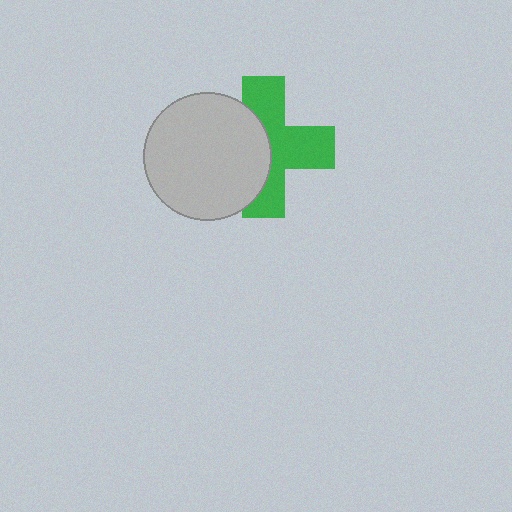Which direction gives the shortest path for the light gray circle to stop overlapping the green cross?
Moving left gives the shortest separation.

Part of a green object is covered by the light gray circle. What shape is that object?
It is a cross.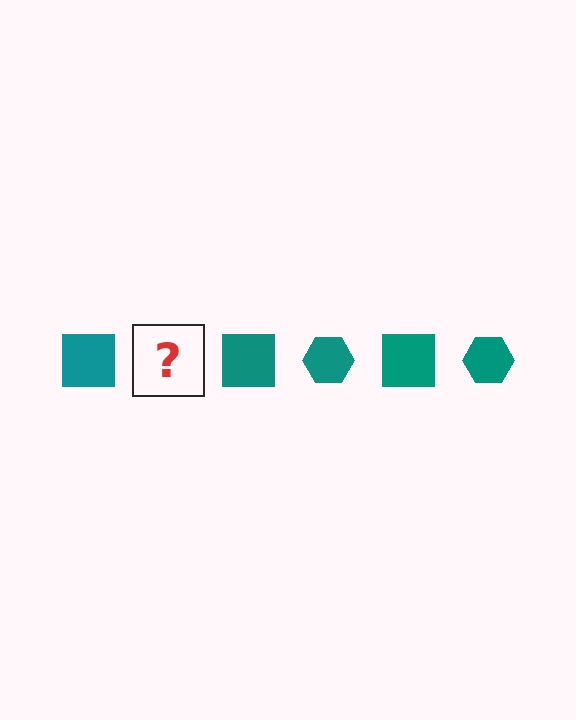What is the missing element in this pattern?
The missing element is a teal hexagon.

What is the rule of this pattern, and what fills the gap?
The rule is that the pattern cycles through square, hexagon shapes in teal. The gap should be filled with a teal hexagon.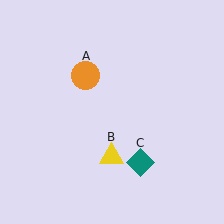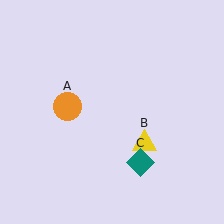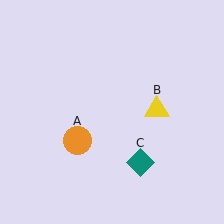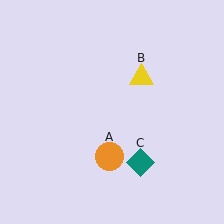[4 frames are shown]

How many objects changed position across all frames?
2 objects changed position: orange circle (object A), yellow triangle (object B).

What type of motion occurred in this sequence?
The orange circle (object A), yellow triangle (object B) rotated counterclockwise around the center of the scene.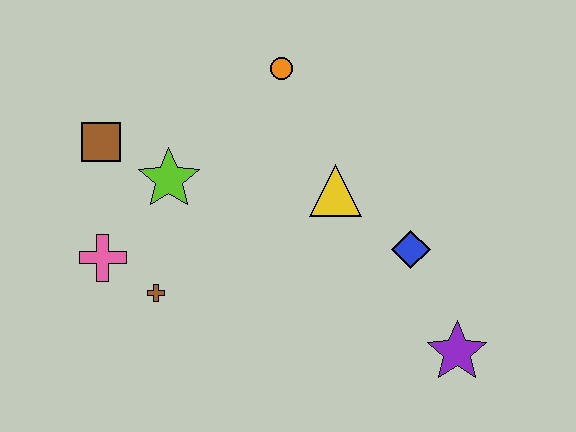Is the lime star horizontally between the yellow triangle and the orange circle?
No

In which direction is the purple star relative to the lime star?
The purple star is to the right of the lime star.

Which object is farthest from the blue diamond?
The brown square is farthest from the blue diamond.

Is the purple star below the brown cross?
Yes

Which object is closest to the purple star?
The blue diamond is closest to the purple star.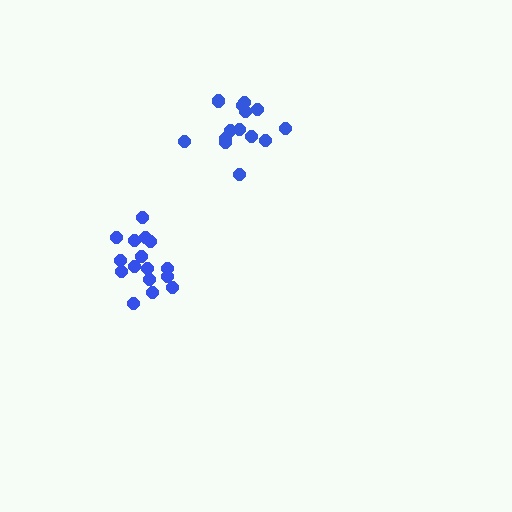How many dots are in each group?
Group 1: 14 dots, Group 2: 16 dots (30 total).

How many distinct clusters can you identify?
There are 2 distinct clusters.